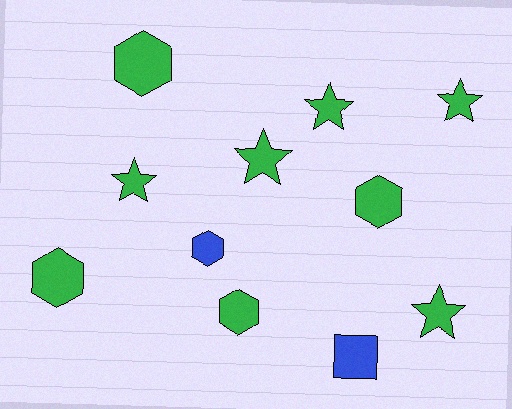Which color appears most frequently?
Green, with 9 objects.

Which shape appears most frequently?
Star, with 5 objects.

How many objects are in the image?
There are 11 objects.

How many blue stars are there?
There are no blue stars.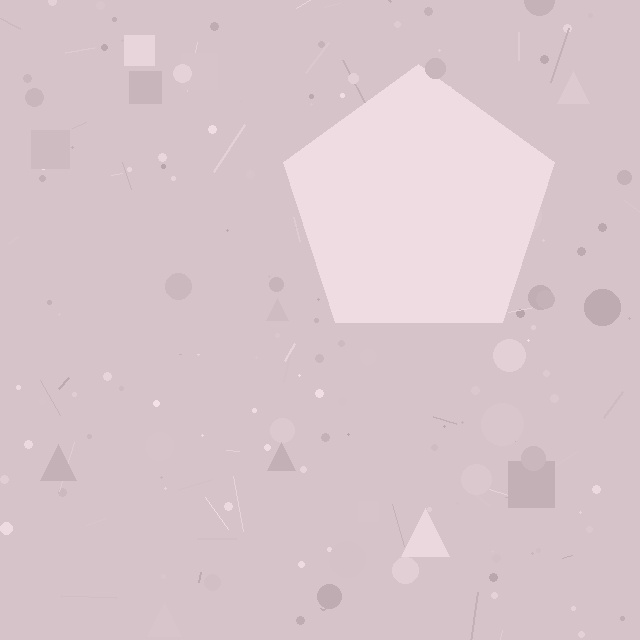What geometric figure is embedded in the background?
A pentagon is embedded in the background.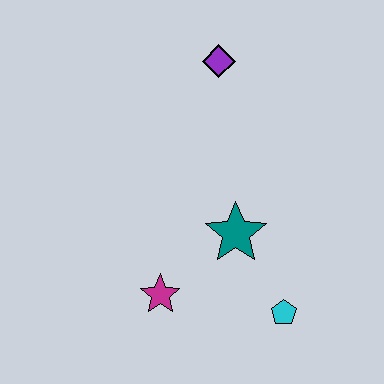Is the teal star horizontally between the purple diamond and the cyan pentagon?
Yes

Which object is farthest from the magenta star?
The purple diamond is farthest from the magenta star.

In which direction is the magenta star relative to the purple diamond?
The magenta star is below the purple diamond.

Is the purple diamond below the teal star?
No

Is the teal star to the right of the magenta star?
Yes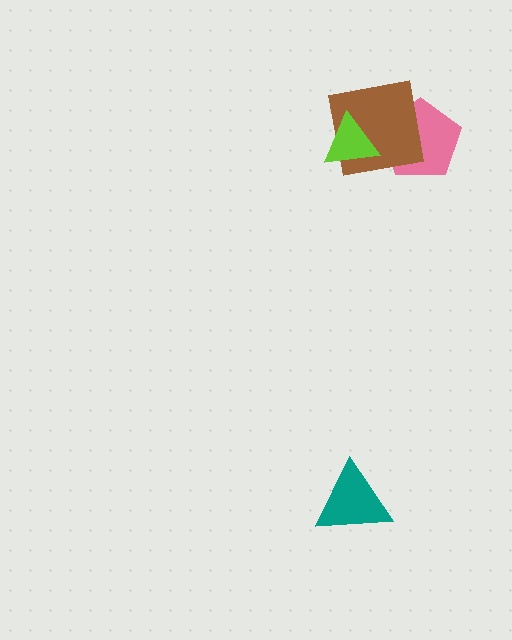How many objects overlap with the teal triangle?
0 objects overlap with the teal triangle.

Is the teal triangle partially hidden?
No, no other shape covers it.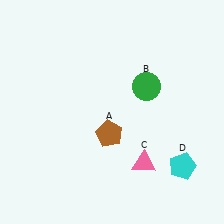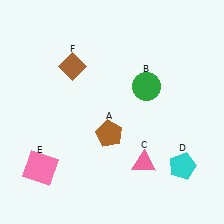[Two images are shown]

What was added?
A pink square (E), a brown diamond (F) were added in Image 2.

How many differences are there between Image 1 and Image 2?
There are 2 differences between the two images.